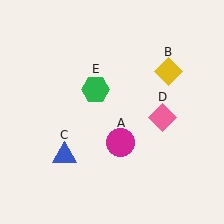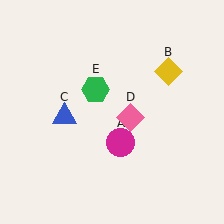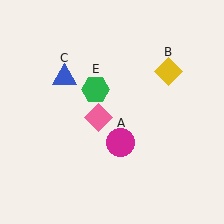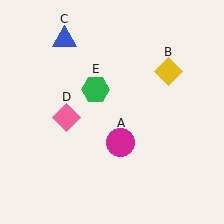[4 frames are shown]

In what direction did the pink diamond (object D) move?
The pink diamond (object D) moved left.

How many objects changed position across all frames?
2 objects changed position: blue triangle (object C), pink diamond (object D).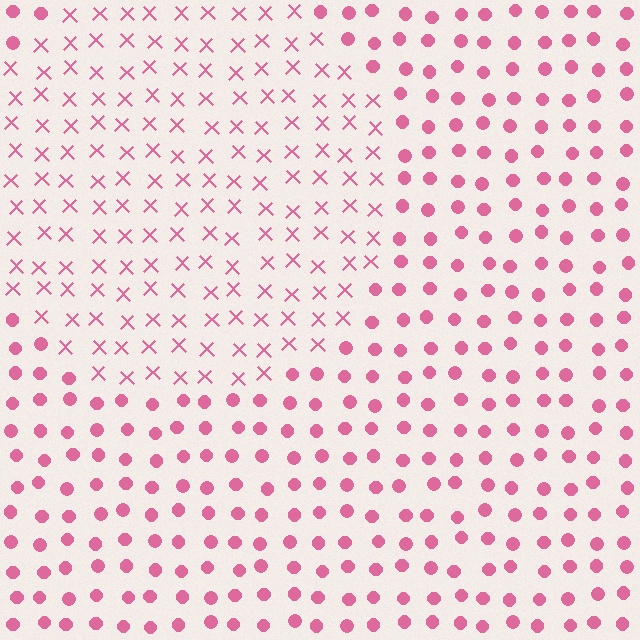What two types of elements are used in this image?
The image uses X marks inside the circle region and circles outside it.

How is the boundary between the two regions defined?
The boundary is defined by a change in element shape: X marks inside vs. circles outside. All elements share the same color and spacing.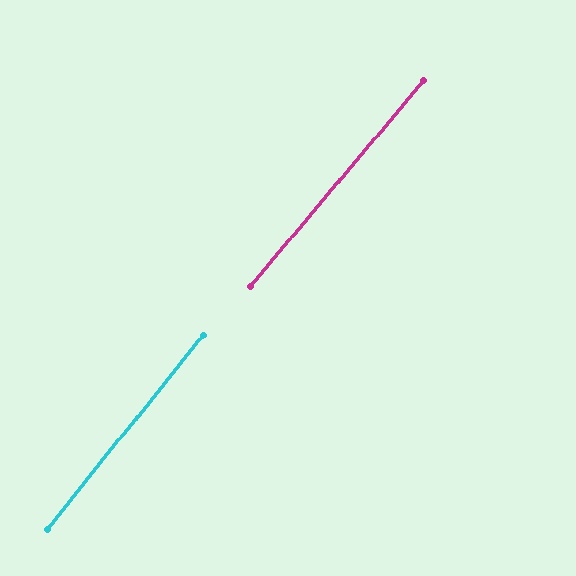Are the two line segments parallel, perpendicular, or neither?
Parallel — their directions differ by only 1.2°.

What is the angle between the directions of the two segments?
Approximately 1 degree.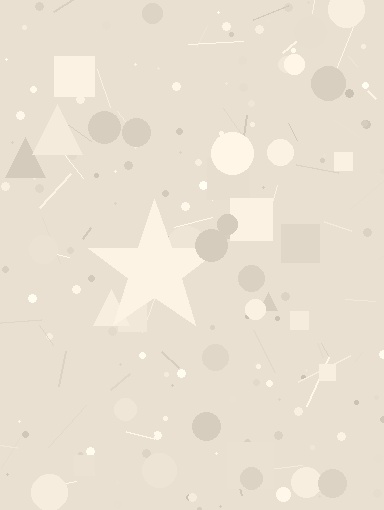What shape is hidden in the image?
A star is hidden in the image.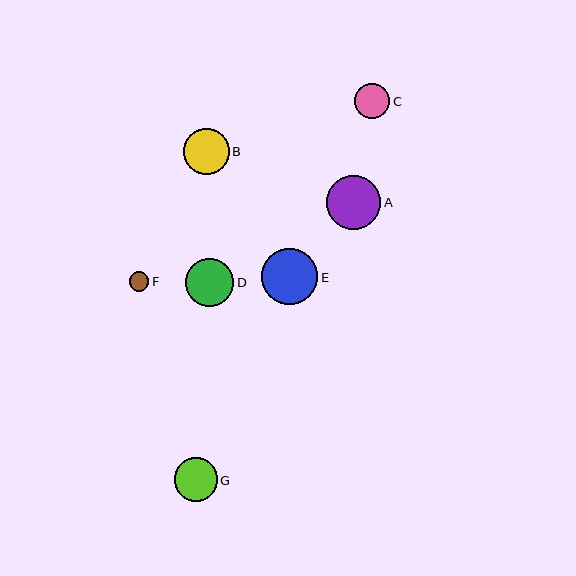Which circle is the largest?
Circle E is the largest with a size of approximately 56 pixels.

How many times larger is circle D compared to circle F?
Circle D is approximately 2.5 times the size of circle F.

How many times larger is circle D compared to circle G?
Circle D is approximately 1.1 times the size of circle G.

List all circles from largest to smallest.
From largest to smallest: E, A, D, B, G, C, F.